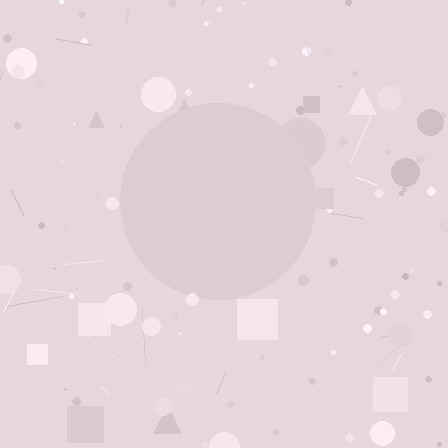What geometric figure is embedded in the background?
A circle is embedded in the background.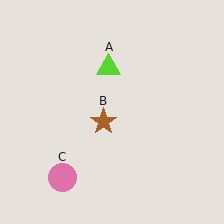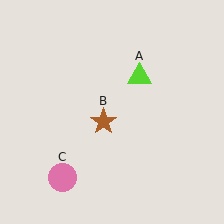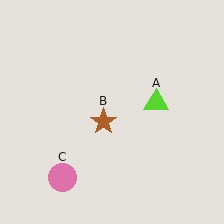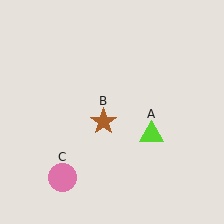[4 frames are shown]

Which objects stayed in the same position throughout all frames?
Brown star (object B) and pink circle (object C) remained stationary.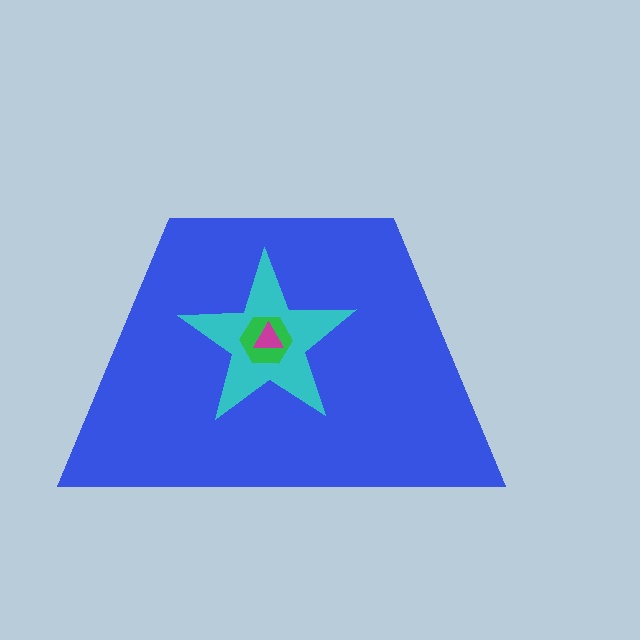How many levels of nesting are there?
4.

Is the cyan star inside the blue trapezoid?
Yes.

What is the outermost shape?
The blue trapezoid.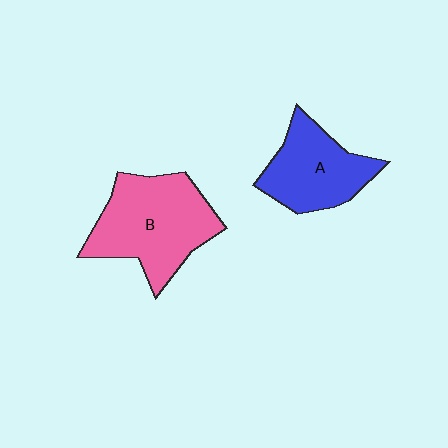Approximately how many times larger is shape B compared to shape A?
Approximately 1.4 times.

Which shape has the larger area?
Shape B (pink).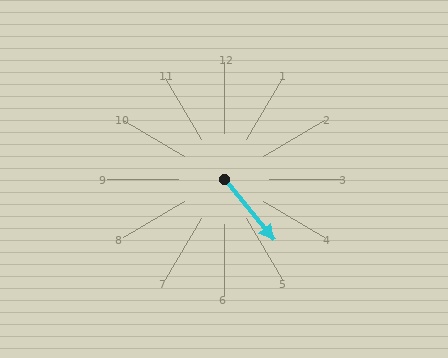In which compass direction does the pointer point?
Southeast.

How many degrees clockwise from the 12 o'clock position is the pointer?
Approximately 140 degrees.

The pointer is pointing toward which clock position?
Roughly 5 o'clock.